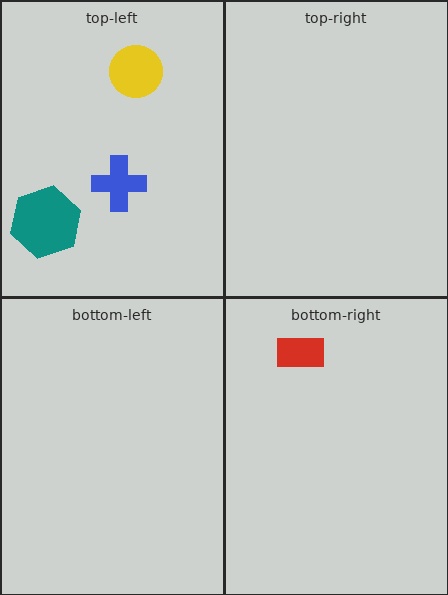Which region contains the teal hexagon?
The top-left region.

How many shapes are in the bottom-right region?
1.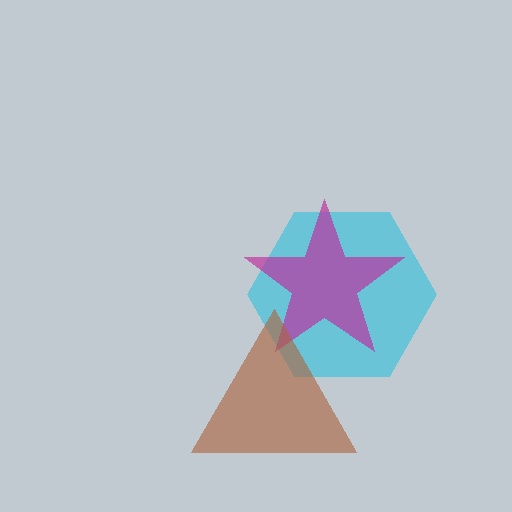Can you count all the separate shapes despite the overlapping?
Yes, there are 3 separate shapes.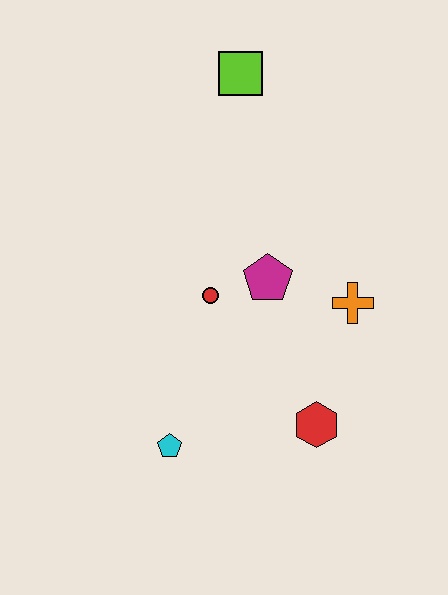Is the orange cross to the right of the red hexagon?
Yes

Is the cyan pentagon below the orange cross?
Yes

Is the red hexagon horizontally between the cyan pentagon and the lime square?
No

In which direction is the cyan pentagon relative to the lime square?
The cyan pentagon is below the lime square.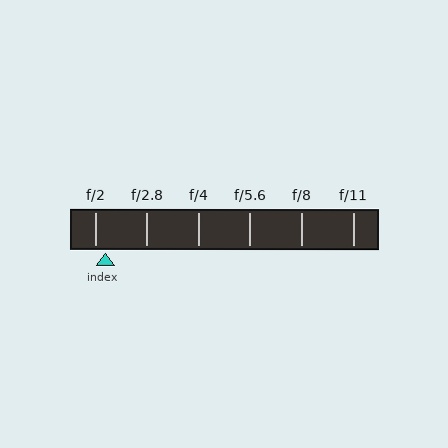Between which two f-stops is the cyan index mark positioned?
The index mark is between f/2 and f/2.8.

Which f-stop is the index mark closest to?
The index mark is closest to f/2.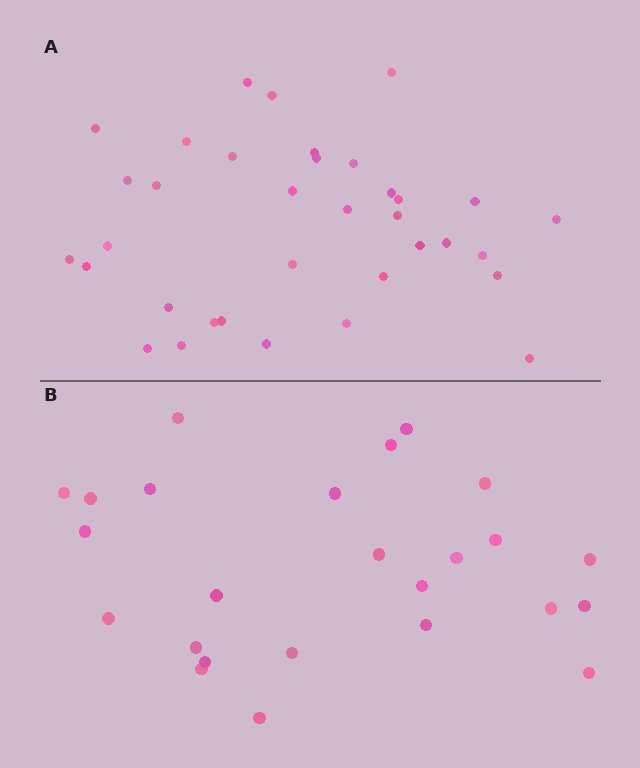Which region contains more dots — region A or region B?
Region A (the top region) has more dots.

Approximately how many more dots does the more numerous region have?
Region A has roughly 10 or so more dots than region B.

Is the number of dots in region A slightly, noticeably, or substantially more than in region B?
Region A has noticeably more, but not dramatically so. The ratio is roughly 1.4 to 1.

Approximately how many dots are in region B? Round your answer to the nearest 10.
About 20 dots. (The exact count is 25, which rounds to 20.)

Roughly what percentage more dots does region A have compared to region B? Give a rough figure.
About 40% more.